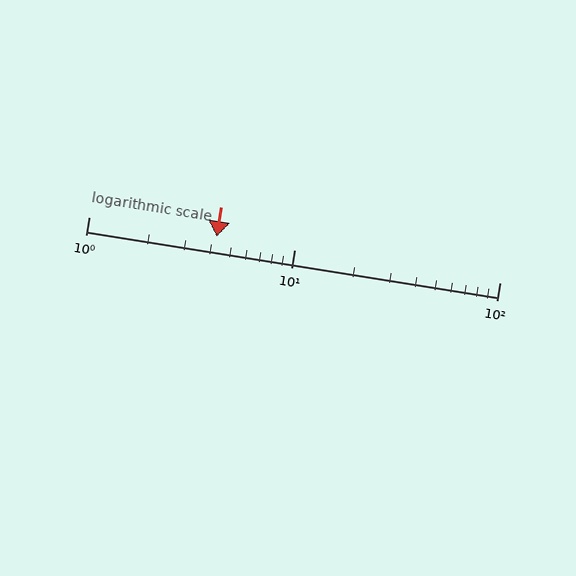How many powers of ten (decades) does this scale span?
The scale spans 2 decades, from 1 to 100.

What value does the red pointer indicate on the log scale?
The pointer indicates approximately 4.2.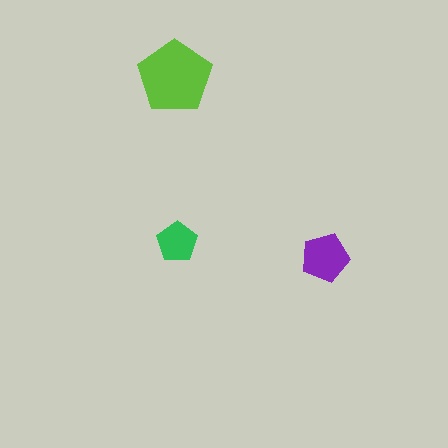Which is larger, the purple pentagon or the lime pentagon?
The lime one.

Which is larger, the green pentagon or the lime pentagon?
The lime one.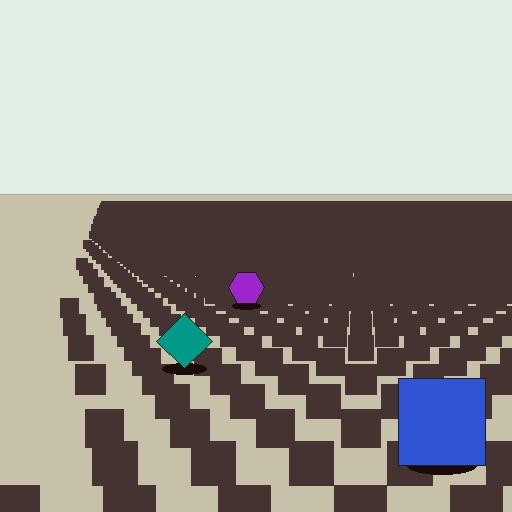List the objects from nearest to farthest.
From nearest to farthest: the blue square, the teal diamond, the purple hexagon.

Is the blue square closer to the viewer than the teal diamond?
Yes. The blue square is closer — you can tell from the texture gradient: the ground texture is coarser near it.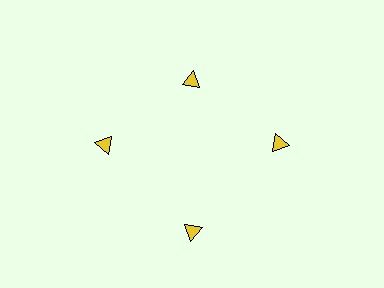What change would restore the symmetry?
The symmetry would be restored by moving it outward, back onto the ring so that all 4 triangles sit at equal angles and equal distance from the center.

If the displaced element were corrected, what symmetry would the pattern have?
It would have 4-fold rotational symmetry — the pattern would map onto itself every 90 degrees.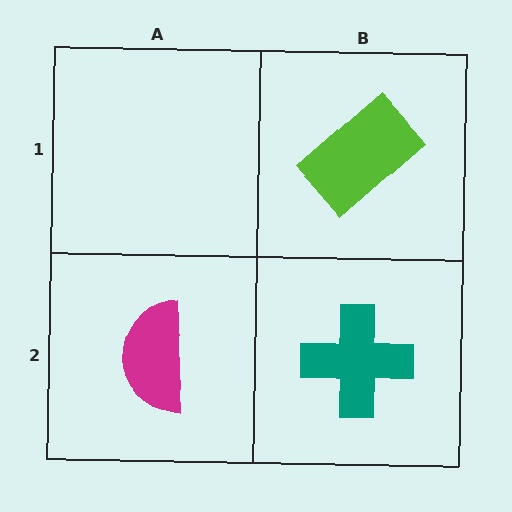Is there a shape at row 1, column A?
No, that cell is empty.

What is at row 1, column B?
A lime rectangle.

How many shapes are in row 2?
2 shapes.